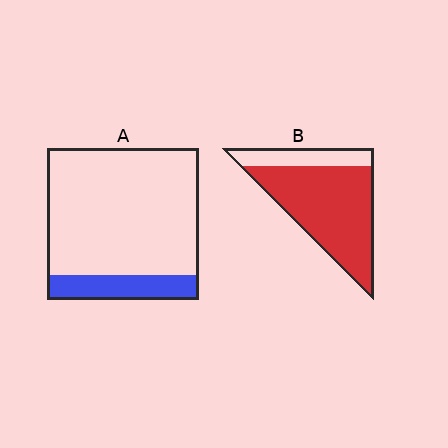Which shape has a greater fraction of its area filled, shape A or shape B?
Shape B.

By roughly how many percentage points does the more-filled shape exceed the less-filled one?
By roughly 60 percentage points (B over A).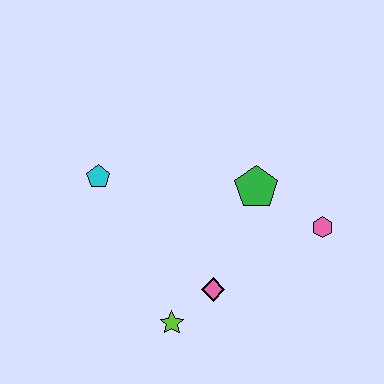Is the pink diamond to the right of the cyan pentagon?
Yes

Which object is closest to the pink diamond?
The lime star is closest to the pink diamond.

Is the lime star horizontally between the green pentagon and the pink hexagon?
No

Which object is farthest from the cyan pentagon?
The pink hexagon is farthest from the cyan pentagon.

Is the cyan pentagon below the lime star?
No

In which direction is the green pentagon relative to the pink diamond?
The green pentagon is above the pink diamond.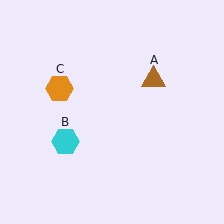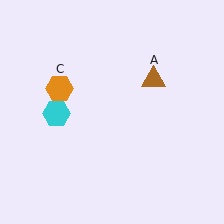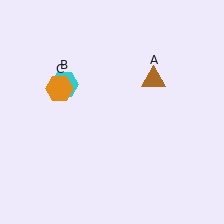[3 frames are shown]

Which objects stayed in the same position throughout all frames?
Brown triangle (object A) and orange hexagon (object C) remained stationary.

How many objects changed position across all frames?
1 object changed position: cyan hexagon (object B).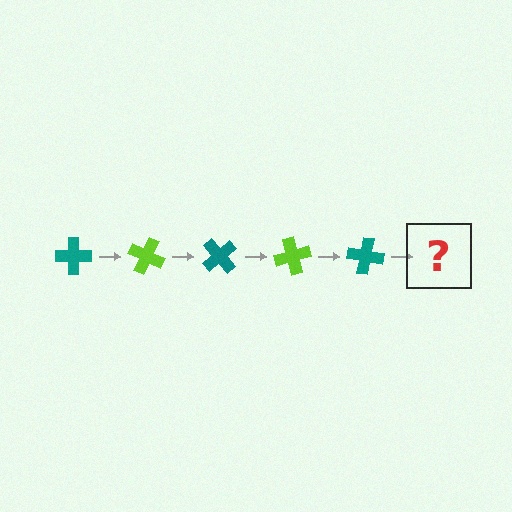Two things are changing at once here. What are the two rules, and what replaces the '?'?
The two rules are that it rotates 25 degrees each step and the color cycles through teal and lime. The '?' should be a lime cross, rotated 125 degrees from the start.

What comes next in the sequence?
The next element should be a lime cross, rotated 125 degrees from the start.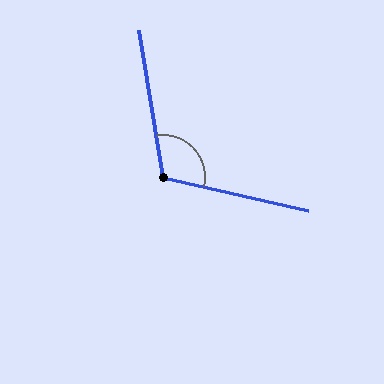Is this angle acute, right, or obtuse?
It is obtuse.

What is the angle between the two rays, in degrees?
Approximately 112 degrees.